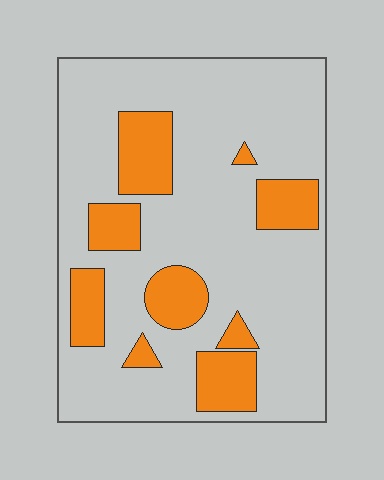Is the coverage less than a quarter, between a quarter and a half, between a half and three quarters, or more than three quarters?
Less than a quarter.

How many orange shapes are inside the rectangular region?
9.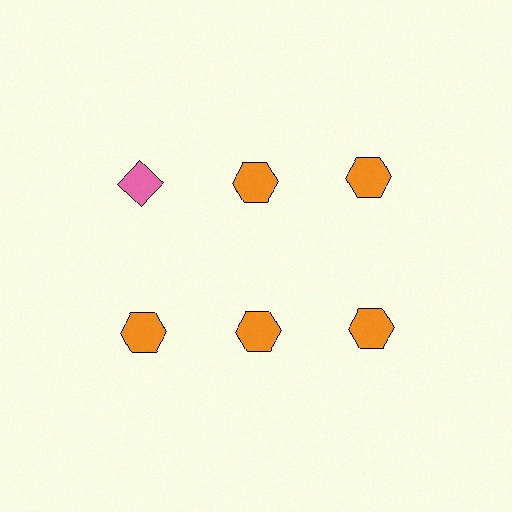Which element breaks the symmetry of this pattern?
The pink diamond in the top row, leftmost column breaks the symmetry. All other shapes are orange hexagons.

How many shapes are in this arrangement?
There are 6 shapes arranged in a grid pattern.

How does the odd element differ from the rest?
It differs in both color (pink instead of orange) and shape (diamond instead of hexagon).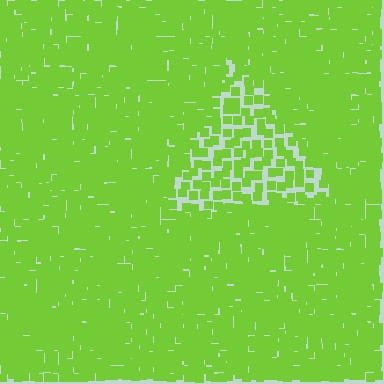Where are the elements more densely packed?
The elements are more densely packed outside the triangle boundary.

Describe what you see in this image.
The image contains small lime elements arranged at two different densities. A triangle-shaped region is visible where the elements are less densely packed than the surrounding area.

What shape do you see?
I see a triangle.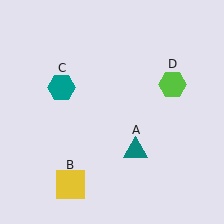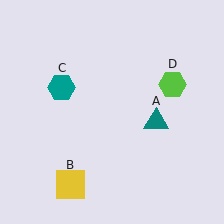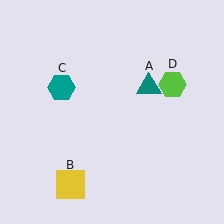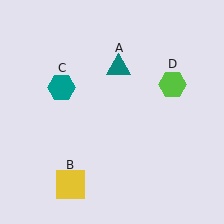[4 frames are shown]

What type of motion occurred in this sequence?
The teal triangle (object A) rotated counterclockwise around the center of the scene.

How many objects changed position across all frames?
1 object changed position: teal triangle (object A).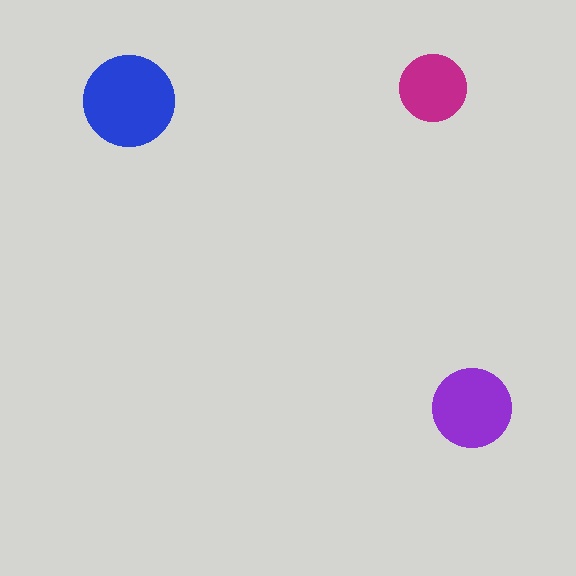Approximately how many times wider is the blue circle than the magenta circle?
About 1.5 times wider.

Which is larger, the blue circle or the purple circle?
The blue one.